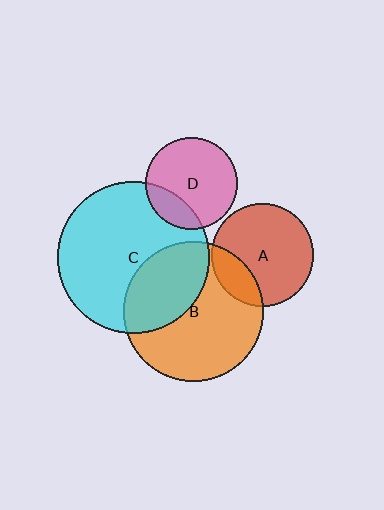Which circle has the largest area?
Circle C (cyan).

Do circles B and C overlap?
Yes.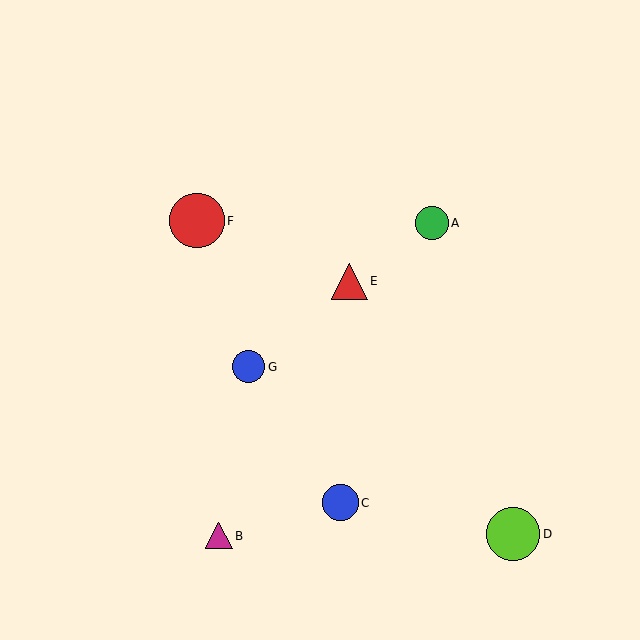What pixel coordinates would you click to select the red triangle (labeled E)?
Click at (350, 281) to select the red triangle E.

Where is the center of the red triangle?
The center of the red triangle is at (350, 281).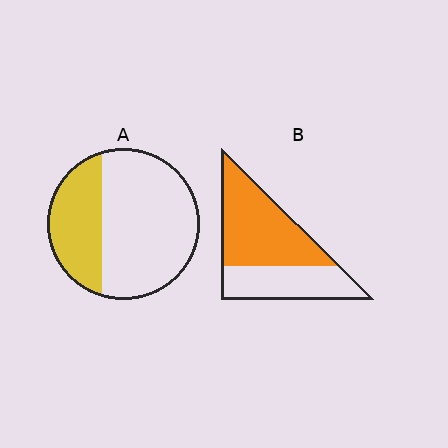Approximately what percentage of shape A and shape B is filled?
A is approximately 30% and B is approximately 60%.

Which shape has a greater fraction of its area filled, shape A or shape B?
Shape B.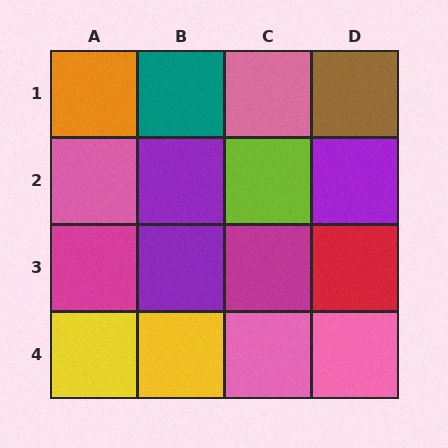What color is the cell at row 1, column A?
Orange.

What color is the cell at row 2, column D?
Purple.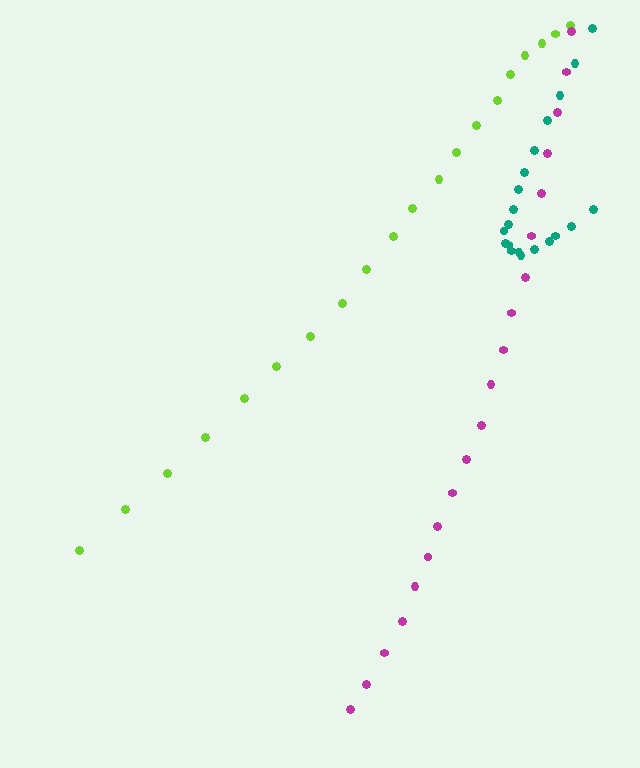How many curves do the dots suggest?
There are 3 distinct paths.